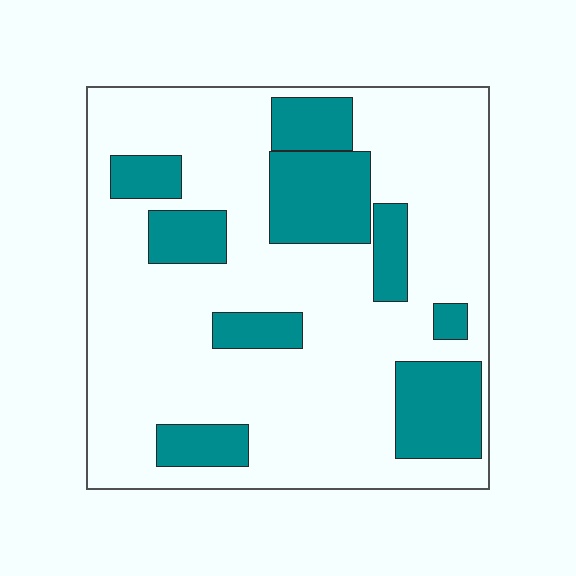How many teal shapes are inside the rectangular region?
9.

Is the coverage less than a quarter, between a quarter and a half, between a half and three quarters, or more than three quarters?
Between a quarter and a half.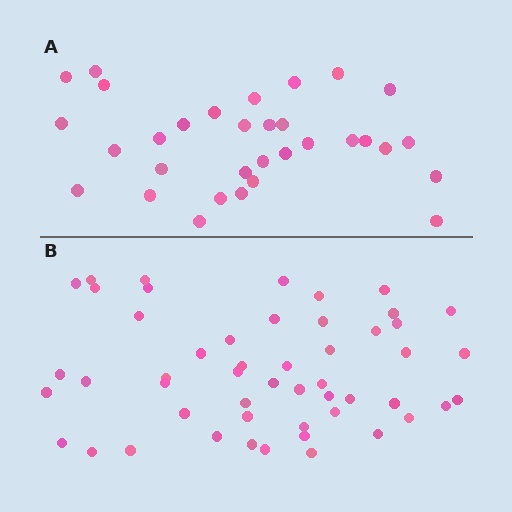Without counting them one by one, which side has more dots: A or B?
Region B (the bottom region) has more dots.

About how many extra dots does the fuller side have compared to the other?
Region B has approximately 20 more dots than region A.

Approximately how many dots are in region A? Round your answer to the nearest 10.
About 30 dots. (The exact count is 32, which rounds to 30.)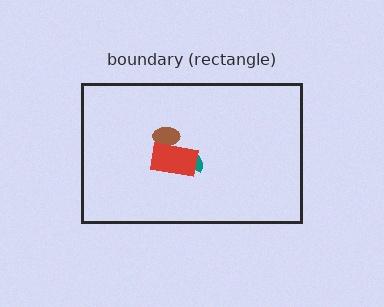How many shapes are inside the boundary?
3 inside, 0 outside.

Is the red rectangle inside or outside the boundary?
Inside.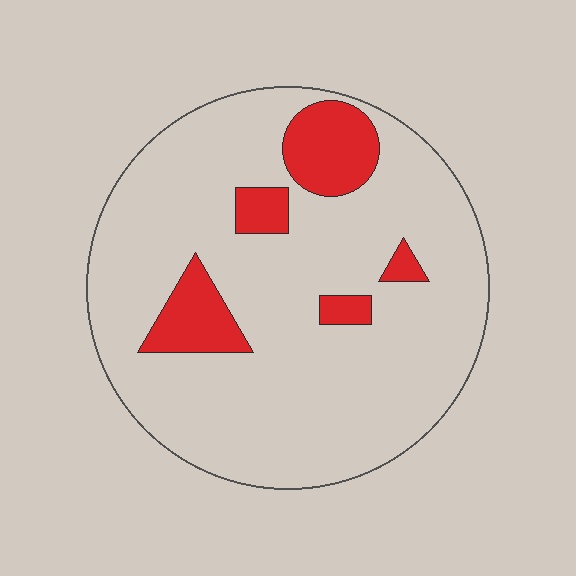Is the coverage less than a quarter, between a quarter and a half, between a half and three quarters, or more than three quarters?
Less than a quarter.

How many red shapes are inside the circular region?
5.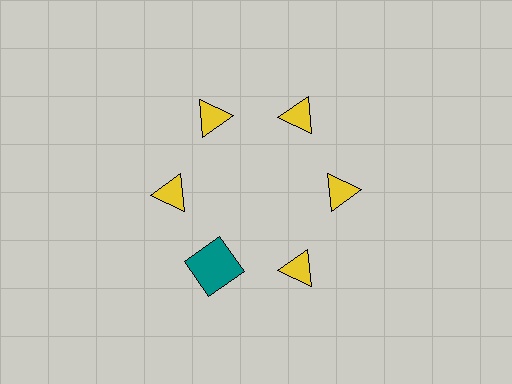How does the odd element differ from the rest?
It differs in both color (teal instead of yellow) and shape (square instead of triangle).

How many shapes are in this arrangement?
There are 6 shapes arranged in a ring pattern.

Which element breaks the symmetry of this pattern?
The teal square at roughly the 7 o'clock position breaks the symmetry. All other shapes are yellow triangles.